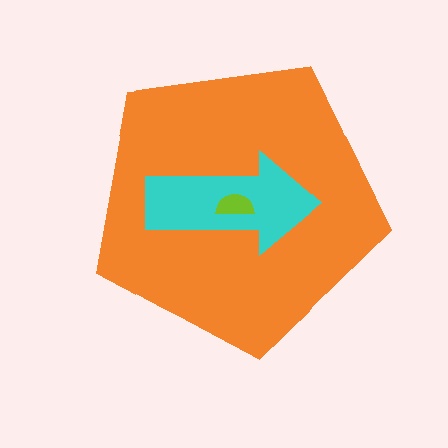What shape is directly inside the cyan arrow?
The lime semicircle.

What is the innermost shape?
The lime semicircle.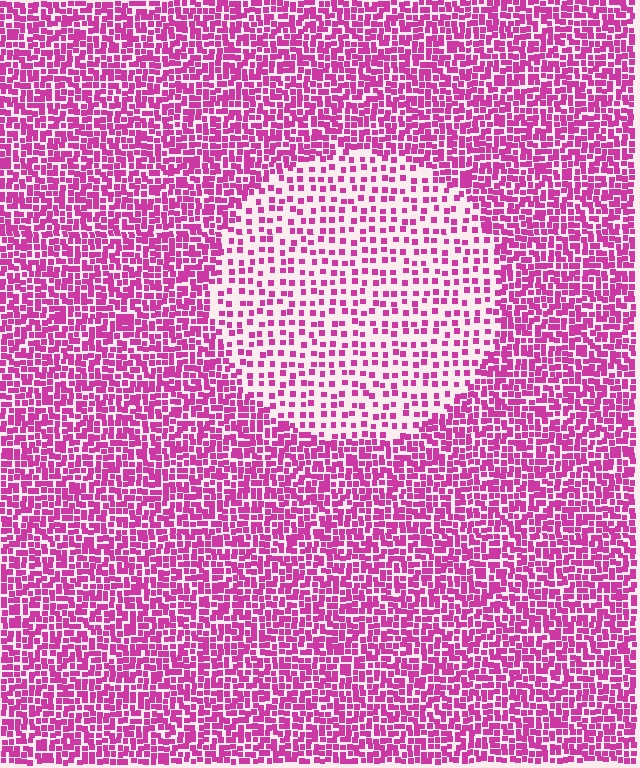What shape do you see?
I see a circle.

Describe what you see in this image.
The image contains small magenta elements arranged at two different densities. A circle-shaped region is visible where the elements are less densely packed than the surrounding area.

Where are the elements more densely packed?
The elements are more densely packed outside the circle boundary.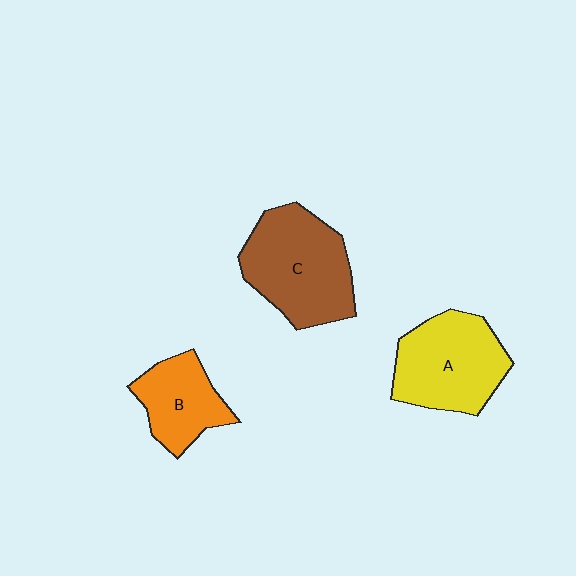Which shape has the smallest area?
Shape B (orange).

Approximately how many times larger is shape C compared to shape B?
Approximately 1.6 times.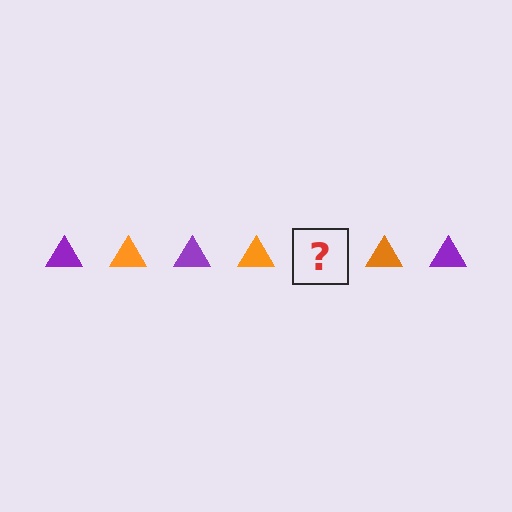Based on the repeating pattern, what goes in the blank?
The blank should be a purple triangle.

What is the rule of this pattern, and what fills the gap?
The rule is that the pattern cycles through purple, orange triangles. The gap should be filled with a purple triangle.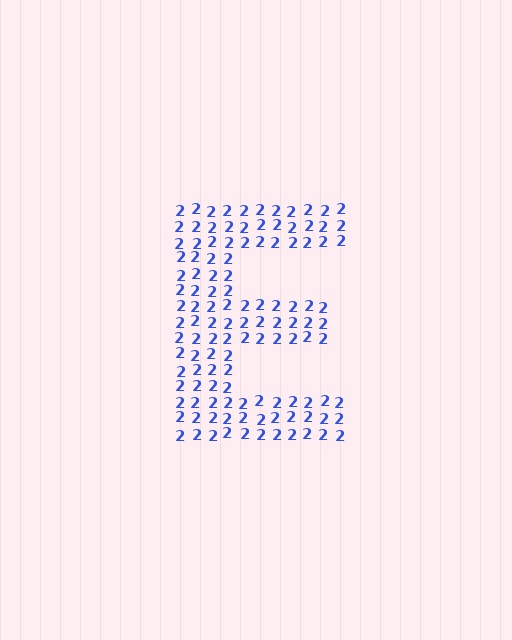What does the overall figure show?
The overall figure shows the letter E.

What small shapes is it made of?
It is made of small digit 2's.